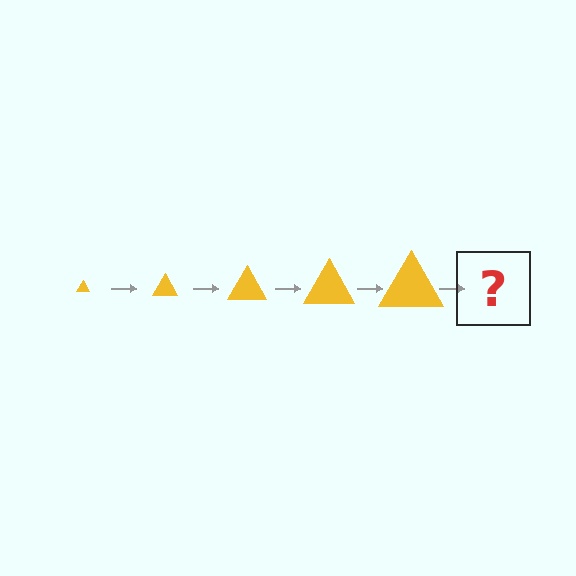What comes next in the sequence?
The next element should be a yellow triangle, larger than the previous one.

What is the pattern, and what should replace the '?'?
The pattern is that the triangle gets progressively larger each step. The '?' should be a yellow triangle, larger than the previous one.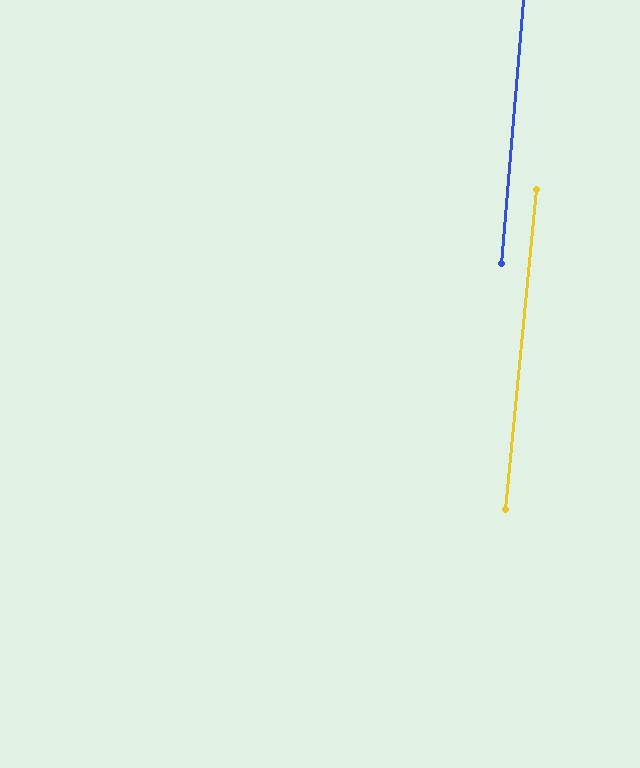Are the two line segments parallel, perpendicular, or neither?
Parallel — their directions differ by only 0.6°.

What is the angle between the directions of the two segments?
Approximately 1 degree.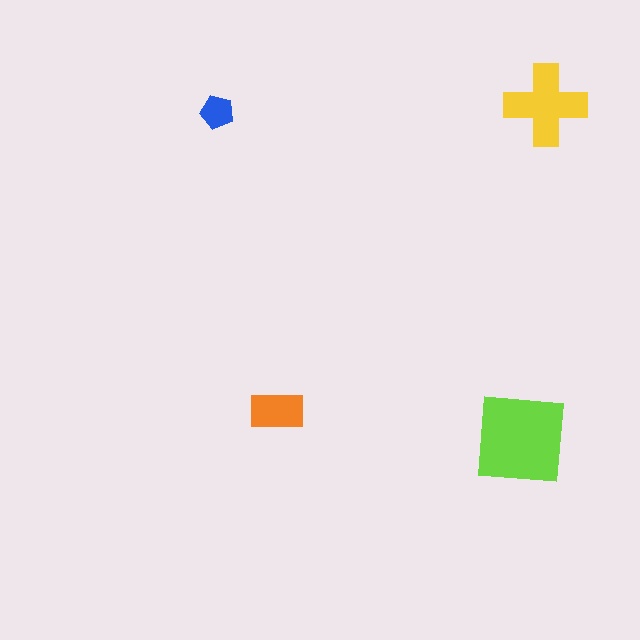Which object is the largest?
The lime square.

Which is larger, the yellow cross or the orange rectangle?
The yellow cross.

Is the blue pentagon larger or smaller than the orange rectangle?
Smaller.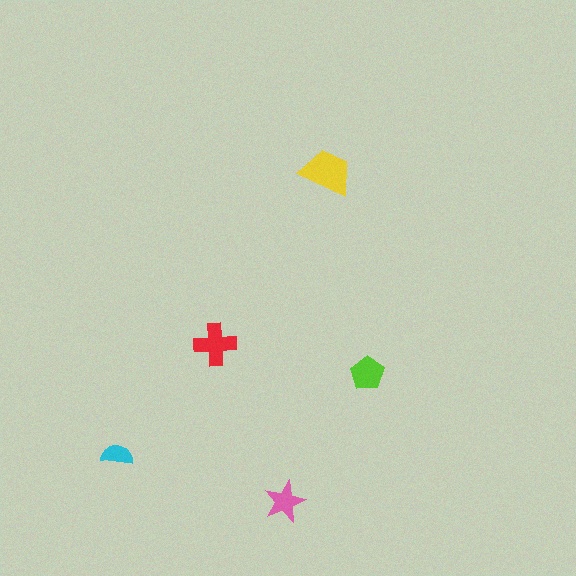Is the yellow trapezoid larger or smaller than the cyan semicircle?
Larger.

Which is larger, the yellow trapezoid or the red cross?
The yellow trapezoid.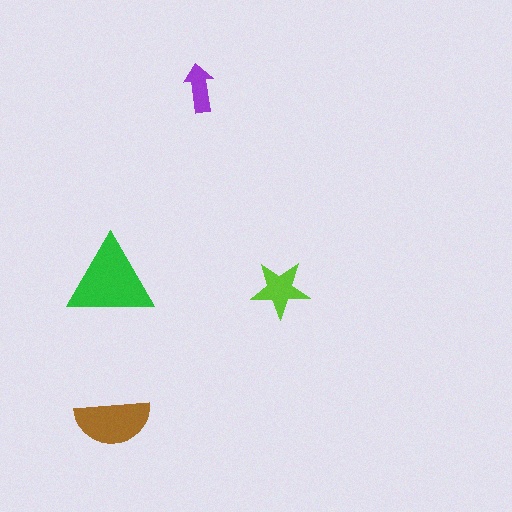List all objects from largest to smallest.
The green triangle, the brown semicircle, the lime star, the purple arrow.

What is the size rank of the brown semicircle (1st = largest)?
2nd.